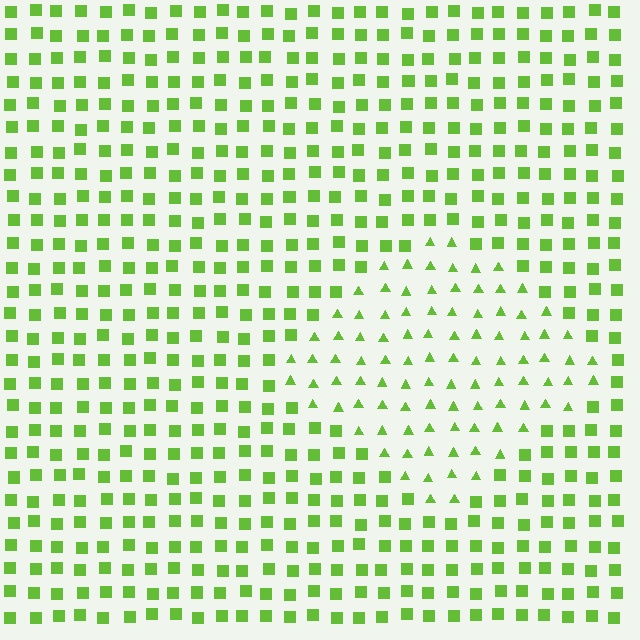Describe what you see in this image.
The image is filled with small lime elements arranged in a uniform grid. A diamond-shaped region contains triangles, while the surrounding area contains squares. The boundary is defined purely by the change in element shape.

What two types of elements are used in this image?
The image uses triangles inside the diamond region and squares outside it.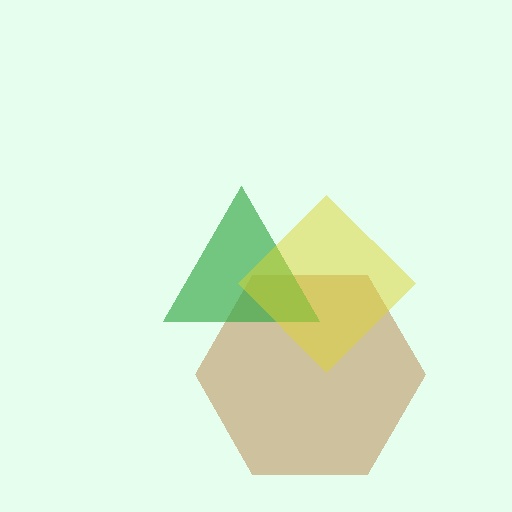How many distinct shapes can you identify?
There are 3 distinct shapes: a brown hexagon, a green triangle, a yellow diamond.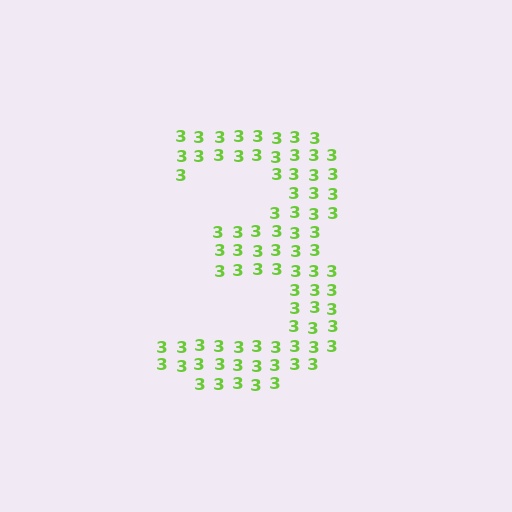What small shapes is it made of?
It is made of small digit 3's.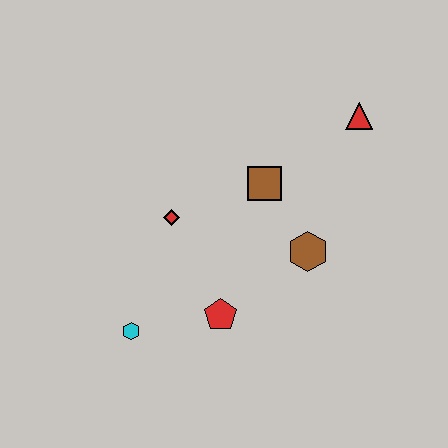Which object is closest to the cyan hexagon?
The red pentagon is closest to the cyan hexagon.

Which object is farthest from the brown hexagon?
The cyan hexagon is farthest from the brown hexagon.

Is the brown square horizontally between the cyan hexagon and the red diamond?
No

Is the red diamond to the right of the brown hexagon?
No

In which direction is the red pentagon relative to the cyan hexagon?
The red pentagon is to the right of the cyan hexagon.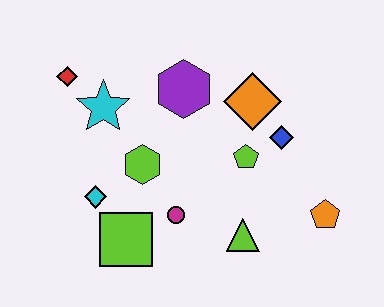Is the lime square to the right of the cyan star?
Yes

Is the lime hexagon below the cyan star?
Yes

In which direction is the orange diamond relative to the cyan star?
The orange diamond is to the right of the cyan star.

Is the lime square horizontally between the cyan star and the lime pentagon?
Yes